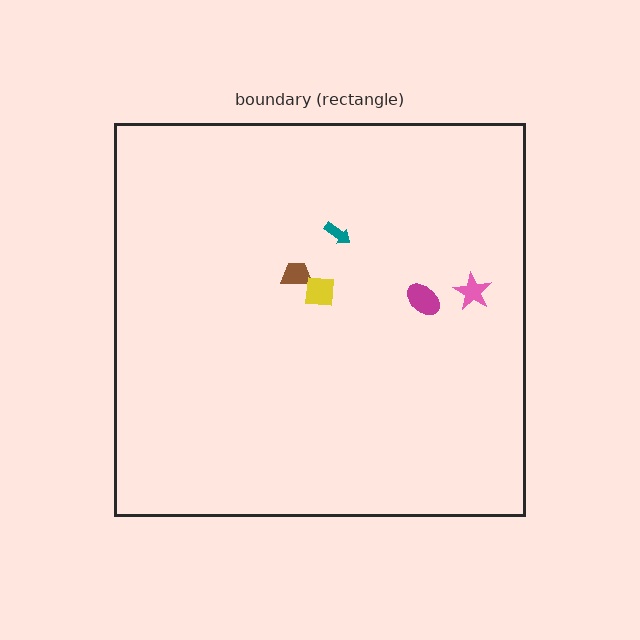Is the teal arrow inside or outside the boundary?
Inside.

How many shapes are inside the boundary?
5 inside, 0 outside.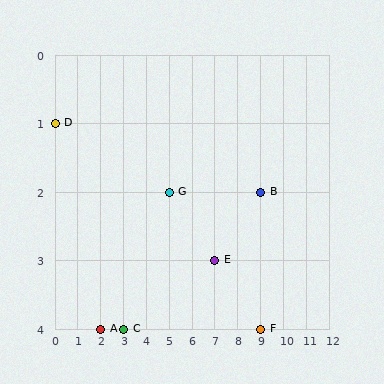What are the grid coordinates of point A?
Point A is at grid coordinates (2, 4).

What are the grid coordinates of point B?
Point B is at grid coordinates (9, 2).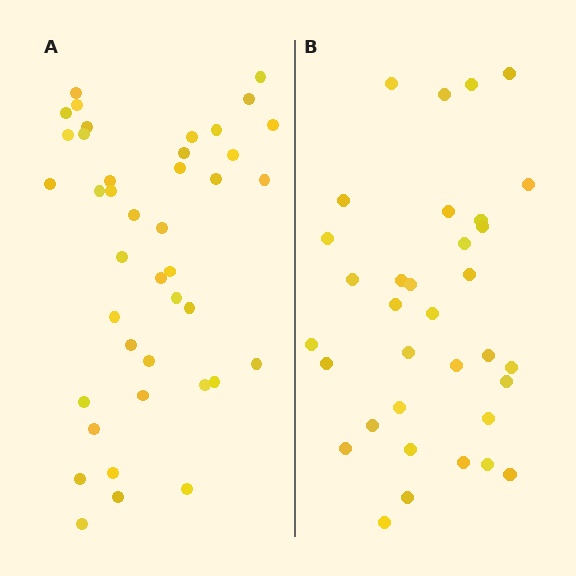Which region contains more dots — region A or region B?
Region A (the left region) has more dots.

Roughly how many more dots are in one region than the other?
Region A has roughly 8 or so more dots than region B.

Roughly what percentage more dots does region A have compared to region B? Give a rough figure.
About 20% more.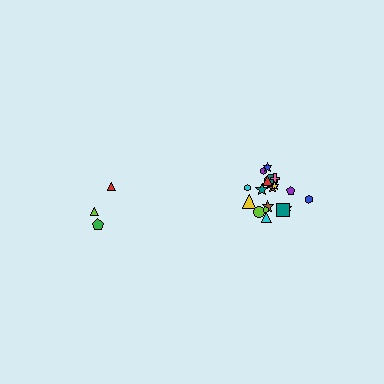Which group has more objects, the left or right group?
The right group.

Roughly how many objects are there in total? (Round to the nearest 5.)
Roughly 20 objects in total.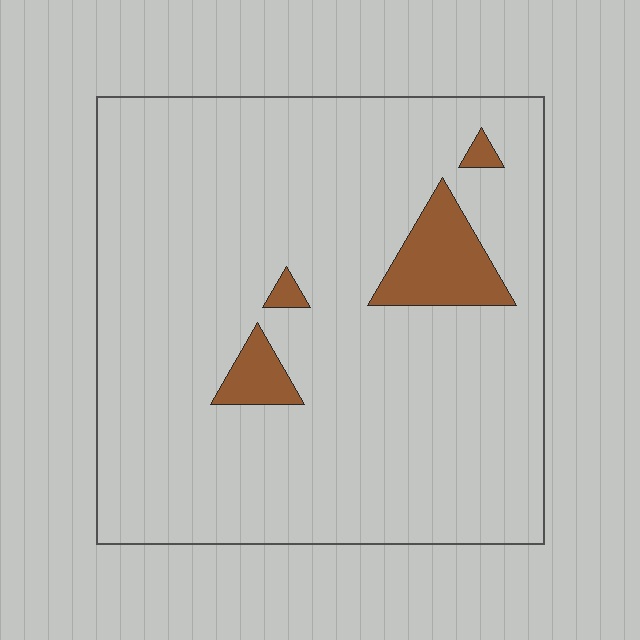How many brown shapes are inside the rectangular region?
4.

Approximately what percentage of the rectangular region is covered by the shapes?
Approximately 10%.